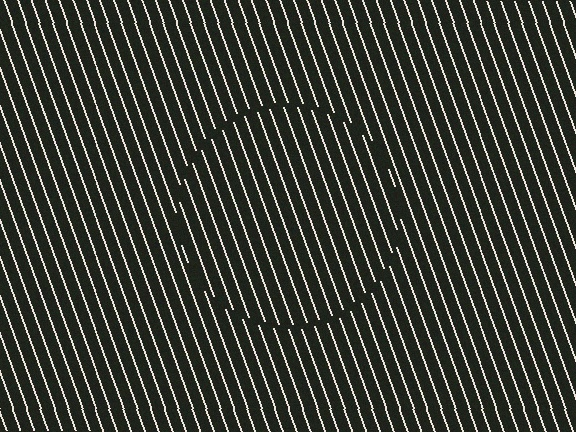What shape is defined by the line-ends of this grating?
An illusory circle. The interior of the shape contains the same grating, shifted by half a period — the contour is defined by the phase discontinuity where line-ends from the inner and outer gratings abut.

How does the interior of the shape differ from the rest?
The interior of the shape contains the same grating, shifted by half a period — the contour is defined by the phase discontinuity where line-ends from the inner and outer gratings abut.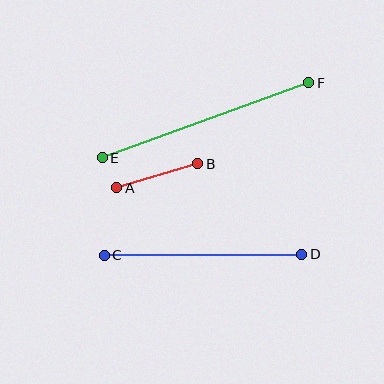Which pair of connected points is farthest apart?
Points E and F are farthest apart.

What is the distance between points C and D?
The distance is approximately 197 pixels.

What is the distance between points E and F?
The distance is approximately 220 pixels.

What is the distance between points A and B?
The distance is approximately 85 pixels.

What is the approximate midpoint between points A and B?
The midpoint is at approximately (157, 176) pixels.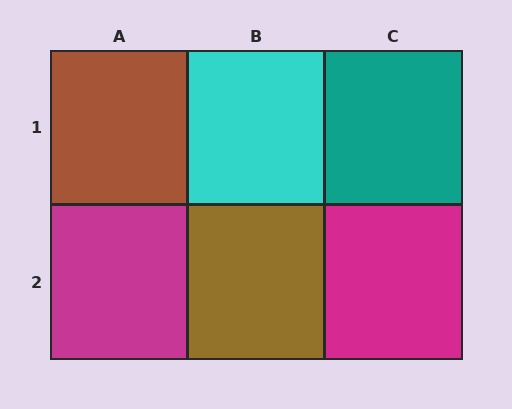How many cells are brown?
2 cells are brown.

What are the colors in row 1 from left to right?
Brown, cyan, teal.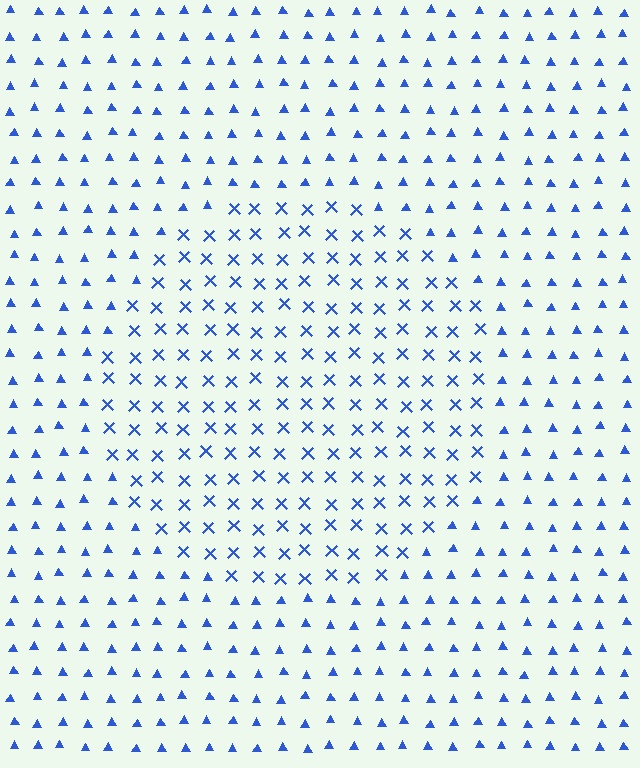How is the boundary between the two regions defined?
The boundary is defined by a change in element shape: X marks inside vs. triangles outside. All elements share the same color and spacing.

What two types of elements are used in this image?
The image uses X marks inside the circle region and triangles outside it.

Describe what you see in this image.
The image is filled with small blue elements arranged in a uniform grid. A circle-shaped region contains X marks, while the surrounding area contains triangles. The boundary is defined purely by the change in element shape.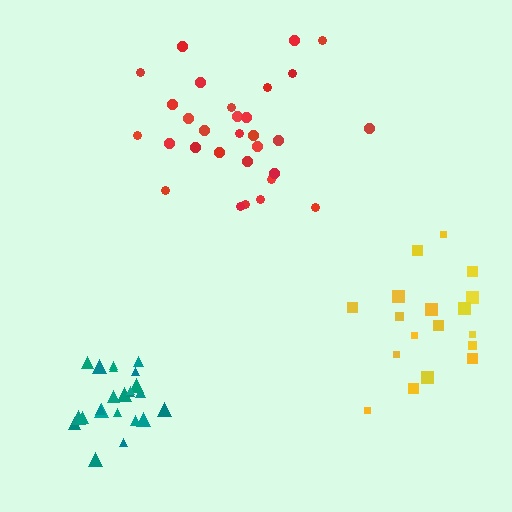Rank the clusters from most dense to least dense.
teal, yellow, red.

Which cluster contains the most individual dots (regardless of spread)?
Red (30).